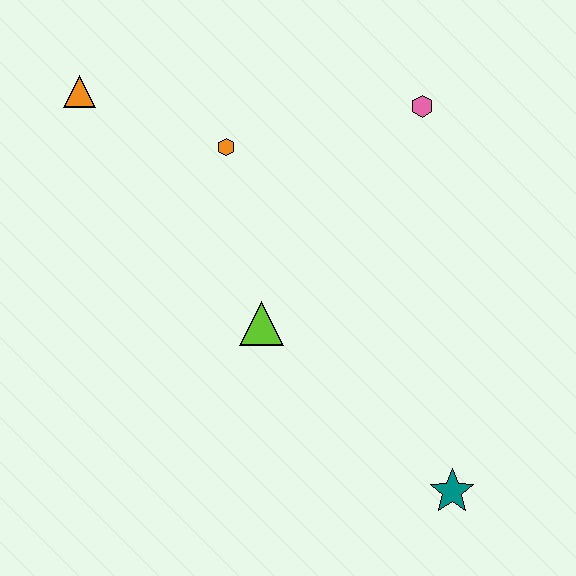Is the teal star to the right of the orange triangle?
Yes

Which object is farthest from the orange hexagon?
The teal star is farthest from the orange hexagon.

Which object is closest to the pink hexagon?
The orange hexagon is closest to the pink hexagon.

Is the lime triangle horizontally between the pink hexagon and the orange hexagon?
Yes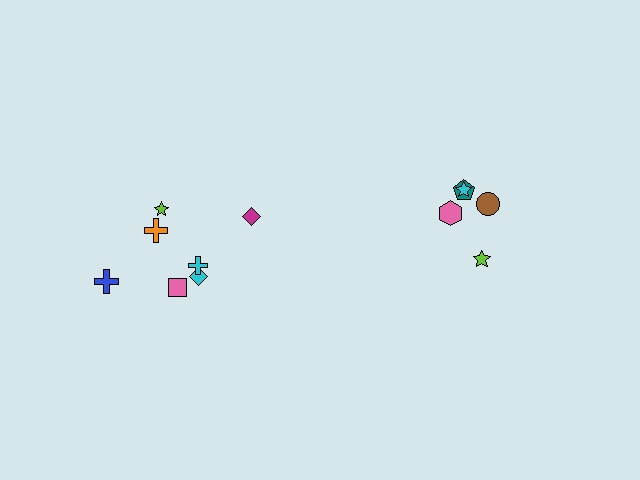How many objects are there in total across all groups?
There are 12 objects.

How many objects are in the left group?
There are 7 objects.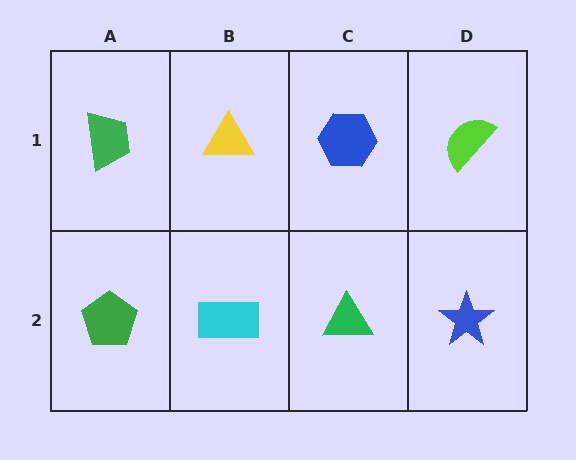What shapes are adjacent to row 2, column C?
A blue hexagon (row 1, column C), a cyan rectangle (row 2, column B), a blue star (row 2, column D).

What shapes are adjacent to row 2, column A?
A green trapezoid (row 1, column A), a cyan rectangle (row 2, column B).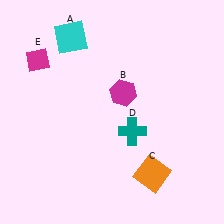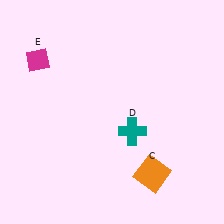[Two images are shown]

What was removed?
The cyan square (A), the magenta hexagon (B) were removed in Image 2.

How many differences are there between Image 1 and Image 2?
There are 2 differences between the two images.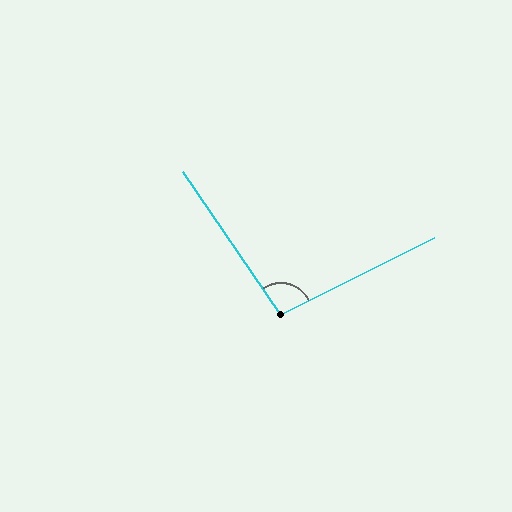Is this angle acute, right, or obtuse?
It is obtuse.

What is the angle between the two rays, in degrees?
Approximately 98 degrees.